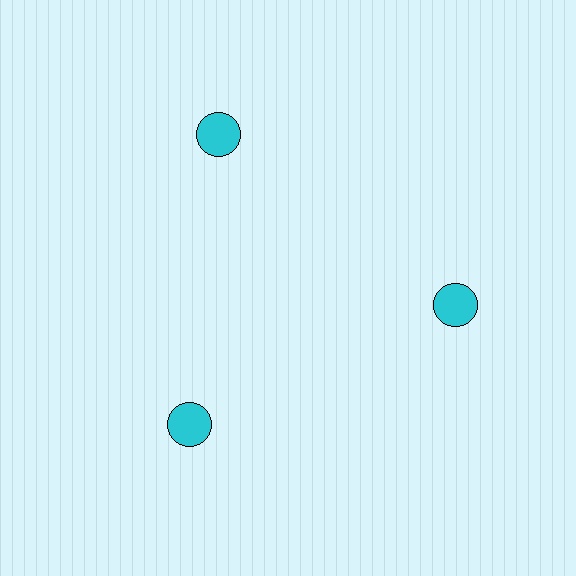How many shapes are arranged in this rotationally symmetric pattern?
There are 3 shapes, arranged in 3 groups of 1.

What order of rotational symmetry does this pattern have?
This pattern has 3-fold rotational symmetry.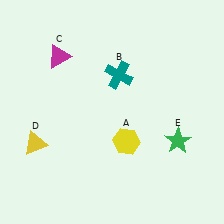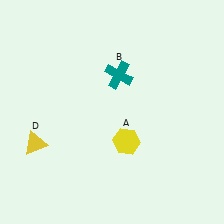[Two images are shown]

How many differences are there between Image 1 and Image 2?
There are 2 differences between the two images.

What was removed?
The magenta triangle (C), the green star (E) were removed in Image 2.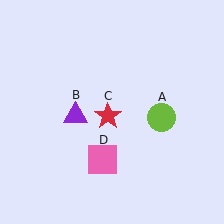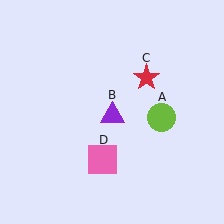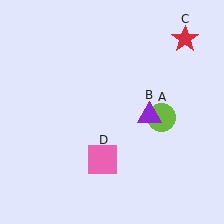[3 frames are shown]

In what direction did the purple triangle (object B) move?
The purple triangle (object B) moved right.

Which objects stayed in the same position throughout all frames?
Lime circle (object A) and pink square (object D) remained stationary.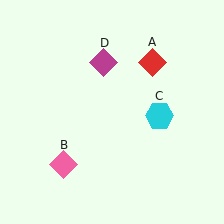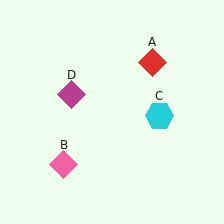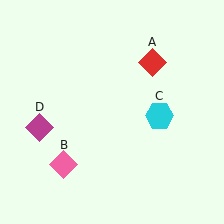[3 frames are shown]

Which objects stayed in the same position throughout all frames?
Red diamond (object A) and pink diamond (object B) and cyan hexagon (object C) remained stationary.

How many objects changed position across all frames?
1 object changed position: magenta diamond (object D).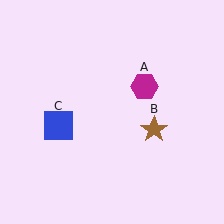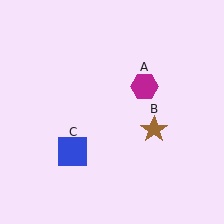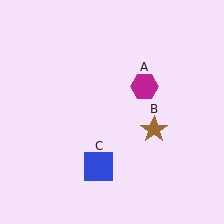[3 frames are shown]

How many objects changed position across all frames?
1 object changed position: blue square (object C).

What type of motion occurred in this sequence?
The blue square (object C) rotated counterclockwise around the center of the scene.